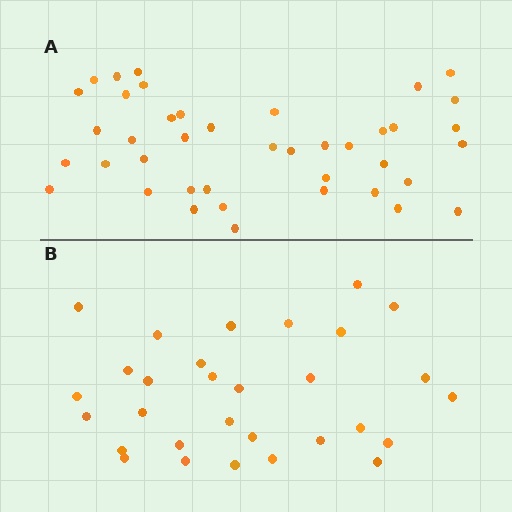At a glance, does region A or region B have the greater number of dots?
Region A (the top region) has more dots.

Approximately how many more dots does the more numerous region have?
Region A has roughly 12 or so more dots than region B.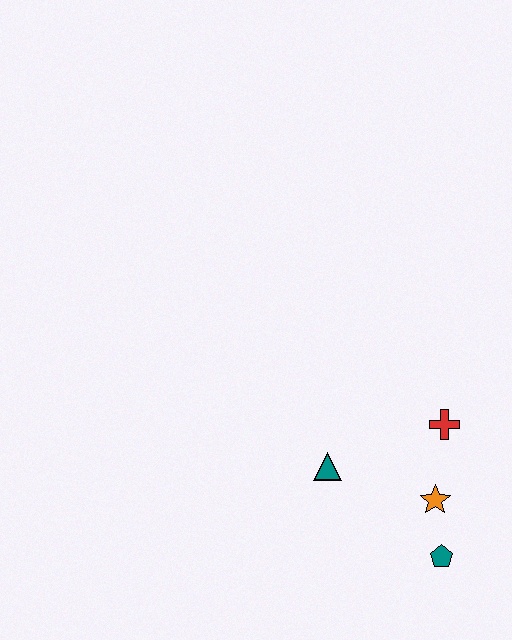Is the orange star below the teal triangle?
Yes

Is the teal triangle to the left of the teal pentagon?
Yes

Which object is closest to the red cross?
The orange star is closest to the red cross.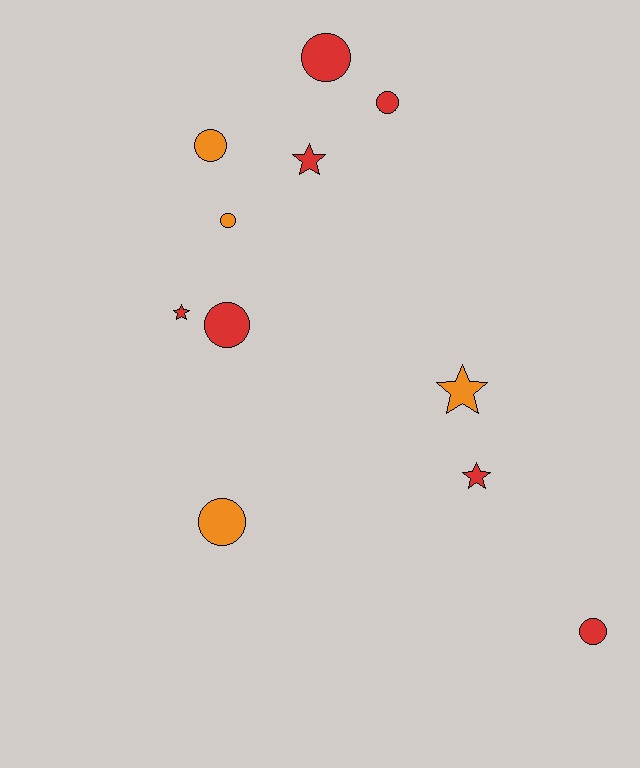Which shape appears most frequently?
Circle, with 7 objects.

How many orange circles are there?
There are 3 orange circles.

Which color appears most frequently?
Red, with 7 objects.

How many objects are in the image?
There are 11 objects.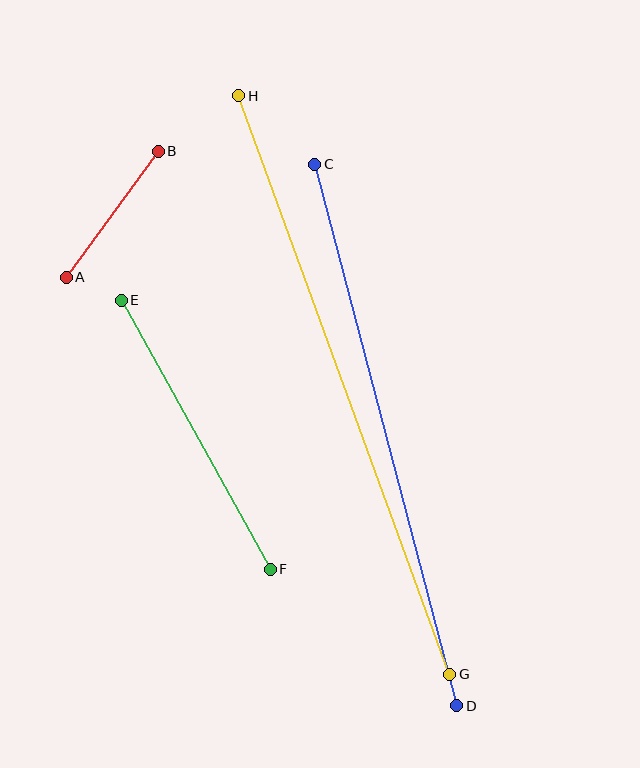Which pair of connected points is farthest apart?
Points G and H are farthest apart.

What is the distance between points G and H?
The distance is approximately 616 pixels.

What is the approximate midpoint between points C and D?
The midpoint is at approximately (386, 435) pixels.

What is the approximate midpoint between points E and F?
The midpoint is at approximately (196, 435) pixels.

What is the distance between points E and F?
The distance is approximately 307 pixels.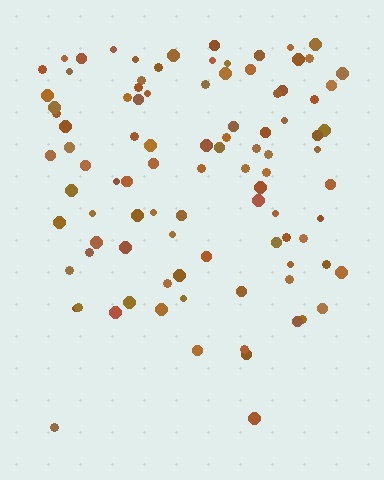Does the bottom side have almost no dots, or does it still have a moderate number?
Still a moderate number, just noticeably fewer than the top.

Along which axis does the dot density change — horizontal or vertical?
Vertical.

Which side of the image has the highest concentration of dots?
The top.